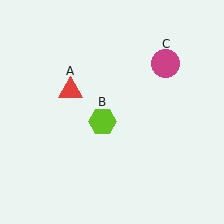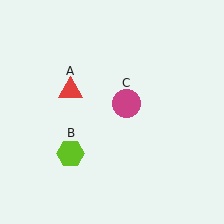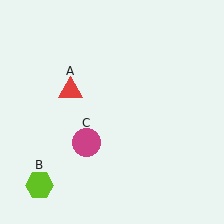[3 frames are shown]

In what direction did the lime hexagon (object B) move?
The lime hexagon (object B) moved down and to the left.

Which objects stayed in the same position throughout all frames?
Red triangle (object A) remained stationary.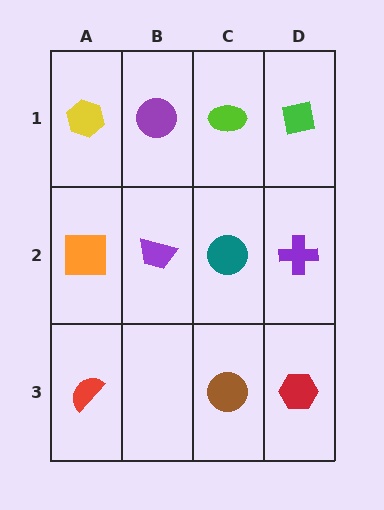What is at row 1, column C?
A lime ellipse.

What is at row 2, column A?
An orange square.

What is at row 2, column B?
A purple trapezoid.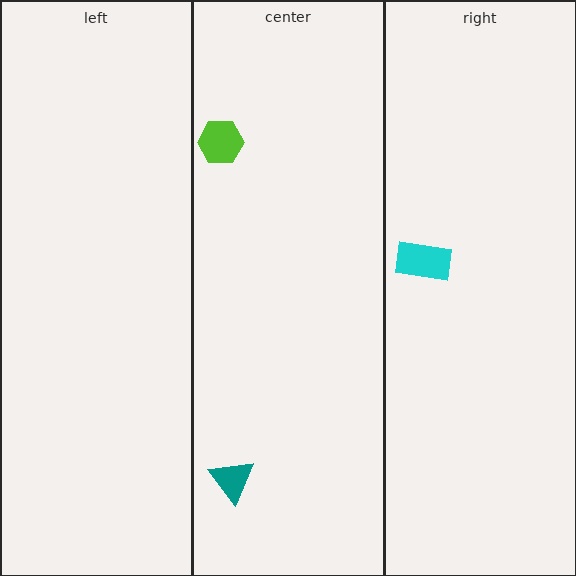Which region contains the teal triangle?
The center region.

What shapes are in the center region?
The lime hexagon, the teal triangle.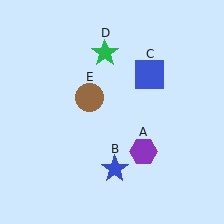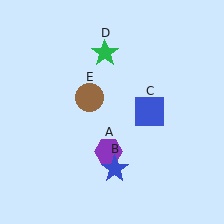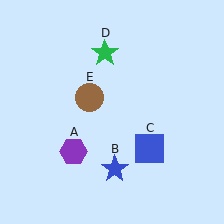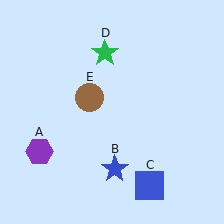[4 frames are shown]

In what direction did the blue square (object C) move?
The blue square (object C) moved down.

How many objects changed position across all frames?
2 objects changed position: purple hexagon (object A), blue square (object C).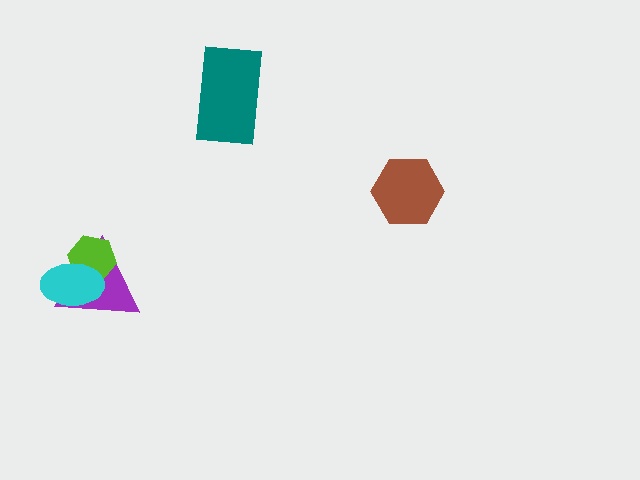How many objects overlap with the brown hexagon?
0 objects overlap with the brown hexagon.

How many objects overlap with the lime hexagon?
2 objects overlap with the lime hexagon.